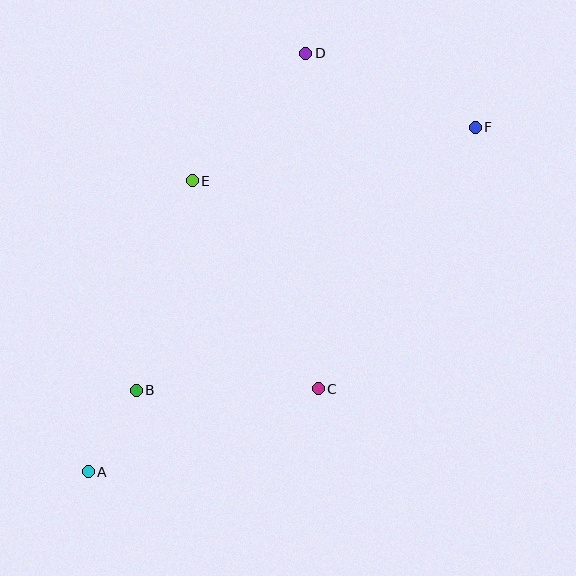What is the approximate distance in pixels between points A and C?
The distance between A and C is approximately 244 pixels.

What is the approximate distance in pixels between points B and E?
The distance between B and E is approximately 217 pixels.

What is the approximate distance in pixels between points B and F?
The distance between B and F is approximately 429 pixels.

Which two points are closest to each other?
Points A and B are closest to each other.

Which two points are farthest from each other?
Points A and F are farthest from each other.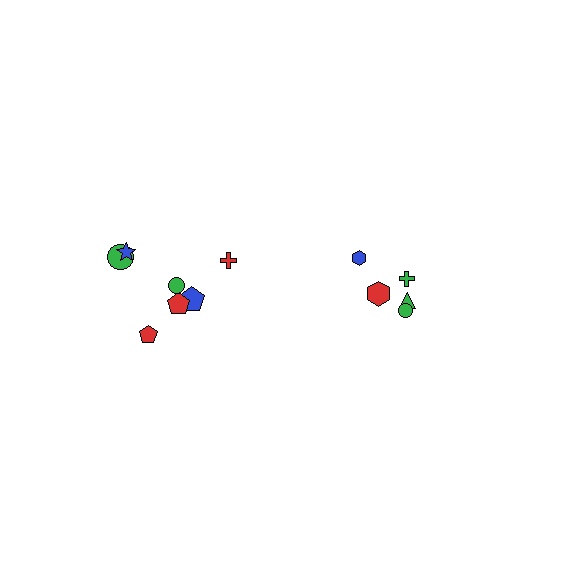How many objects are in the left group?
There are 7 objects.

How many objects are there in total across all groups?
There are 12 objects.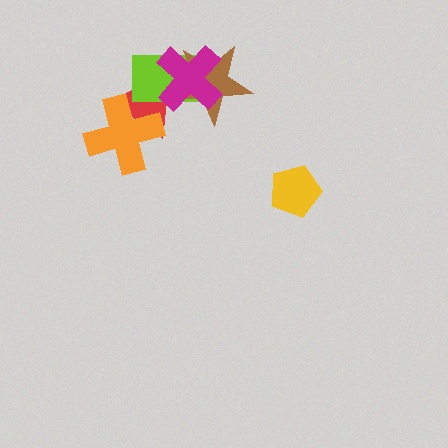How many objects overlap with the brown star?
3 objects overlap with the brown star.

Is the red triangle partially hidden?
Yes, it is partially covered by another shape.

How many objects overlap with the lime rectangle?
3 objects overlap with the lime rectangle.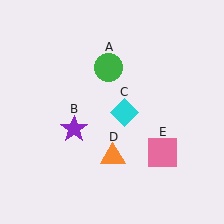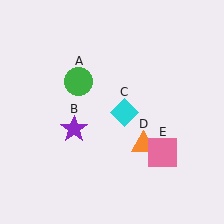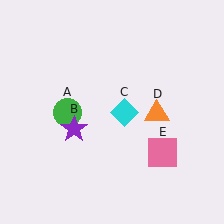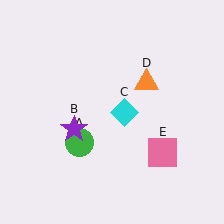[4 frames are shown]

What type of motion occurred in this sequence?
The green circle (object A), orange triangle (object D) rotated counterclockwise around the center of the scene.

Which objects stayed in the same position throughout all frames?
Purple star (object B) and cyan diamond (object C) and pink square (object E) remained stationary.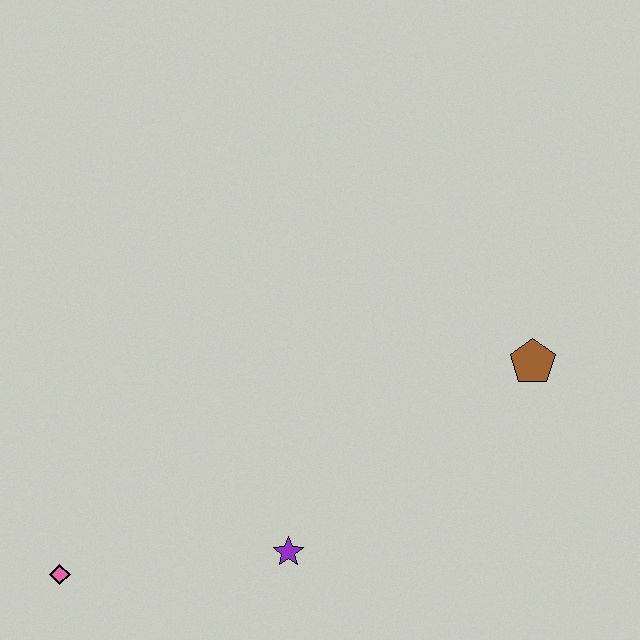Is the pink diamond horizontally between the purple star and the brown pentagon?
No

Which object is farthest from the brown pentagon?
The pink diamond is farthest from the brown pentagon.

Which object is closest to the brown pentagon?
The purple star is closest to the brown pentagon.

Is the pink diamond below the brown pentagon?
Yes